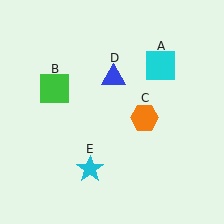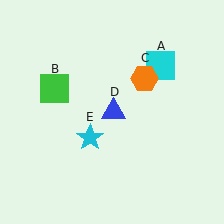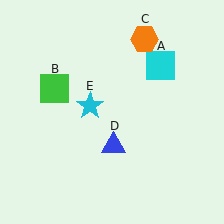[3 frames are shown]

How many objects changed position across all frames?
3 objects changed position: orange hexagon (object C), blue triangle (object D), cyan star (object E).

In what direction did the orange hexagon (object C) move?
The orange hexagon (object C) moved up.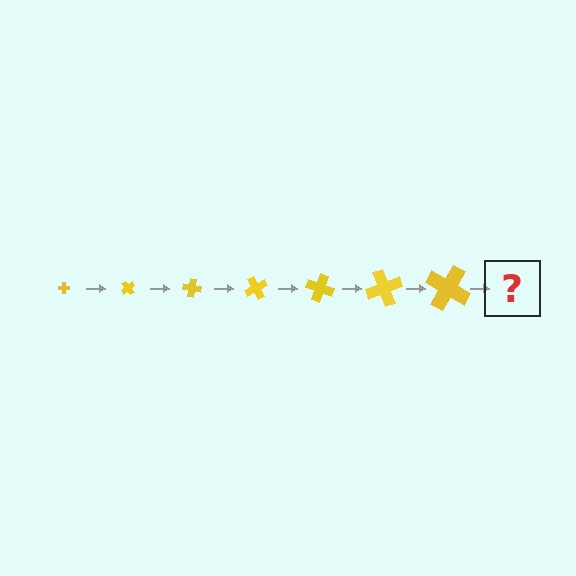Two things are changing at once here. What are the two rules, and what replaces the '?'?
The two rules are that the cross grows larger each step and it rotates 50 degrees each step. The '?' should be a cross, larger than the previous one and rotated 350 degrees from the start.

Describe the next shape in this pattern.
It should be a cross, larger than the previous one and rotated 350 degrees from the start.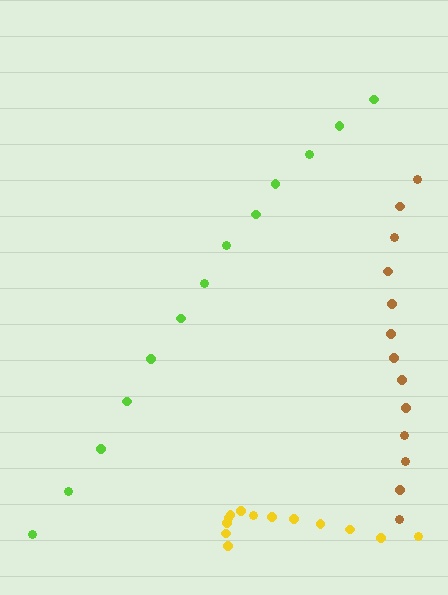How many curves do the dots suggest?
There are 3 distinct paths.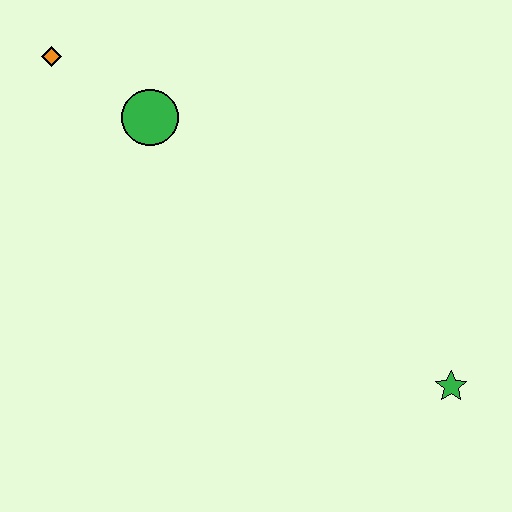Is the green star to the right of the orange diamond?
Yes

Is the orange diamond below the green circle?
No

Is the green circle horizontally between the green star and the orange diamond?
Yes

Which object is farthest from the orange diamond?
The green star is farthest from the orange diamond.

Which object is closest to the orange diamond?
The green circle is closest to the orange diamond.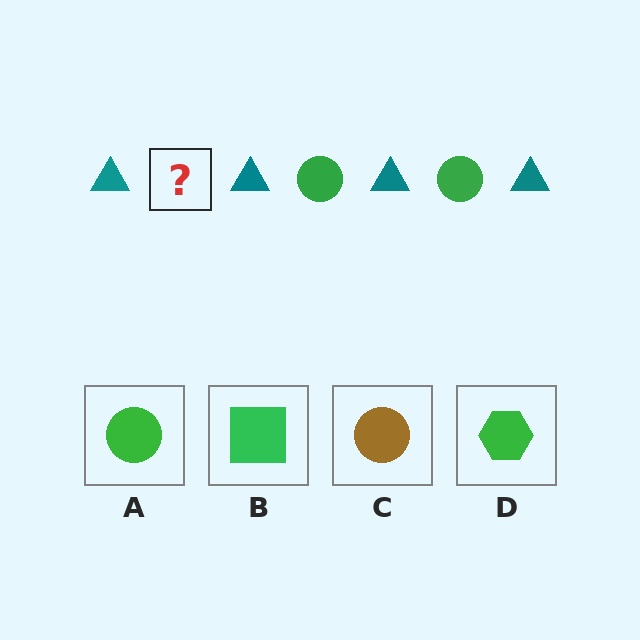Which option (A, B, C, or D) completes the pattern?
A.